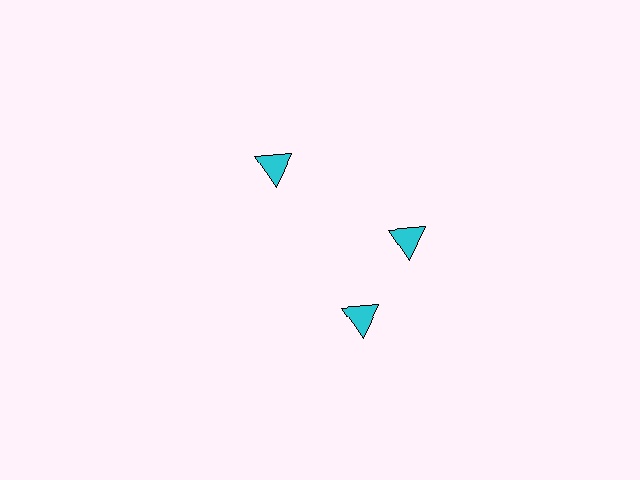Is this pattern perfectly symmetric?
No. The 3 cyan triangles are arranged in a ring, but one element near the 7 o'clock position is rotated out of alignment along the ring, breaking the 3-fold rotational symmetry.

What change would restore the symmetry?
The symmetry would be restored by rotating it back into even spacing with its neighbors so that all 3 triangles sit at equal angles and equal distance from the center.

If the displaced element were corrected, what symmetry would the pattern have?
It would have 3-fold rotational symmetry — the pattern would map onto itself every 120 degrees.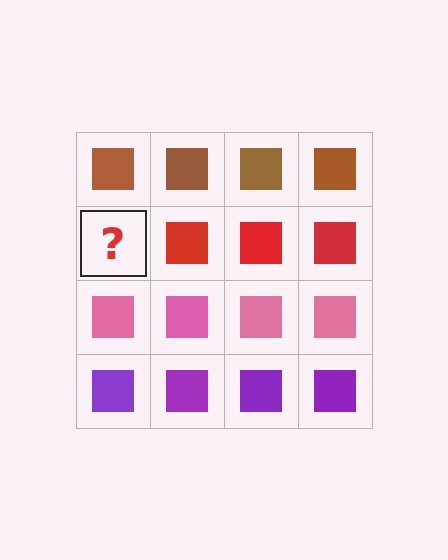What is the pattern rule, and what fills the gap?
The rule is that each row has a consistent color. The gap should be filled with a red square.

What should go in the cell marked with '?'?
The missing cell should contain a red square.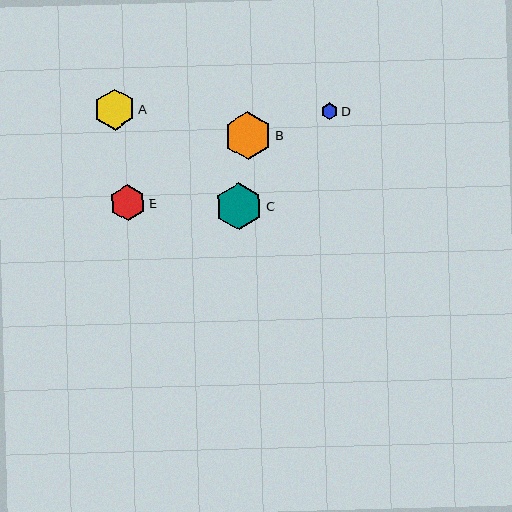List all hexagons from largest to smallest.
From largest to smallest: B, C, A, E, D.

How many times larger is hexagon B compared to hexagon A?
Hexagon B is approximately 1.2 times the size of hexagon A.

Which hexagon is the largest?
Hexagon B is the largest with a size of approximately 48 pixels.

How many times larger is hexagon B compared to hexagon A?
Hexagon B is approximately 1.2 times the size of hexagon A.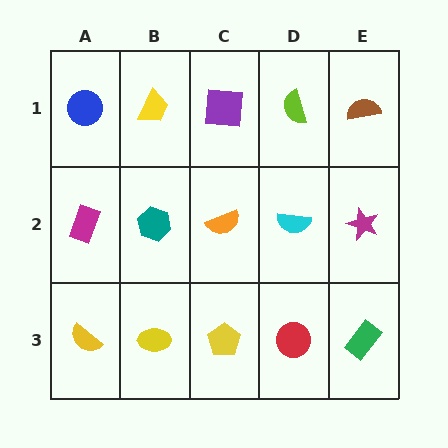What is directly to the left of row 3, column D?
A yellow pentagon.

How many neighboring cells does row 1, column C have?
3.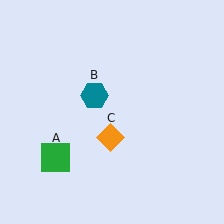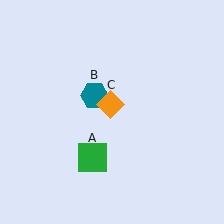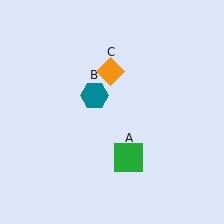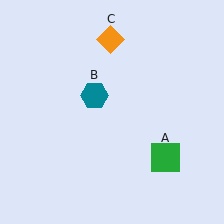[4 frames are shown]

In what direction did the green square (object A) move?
The green square (object A) moved right.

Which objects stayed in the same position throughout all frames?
Teal hexagon (object B) remained stationary.